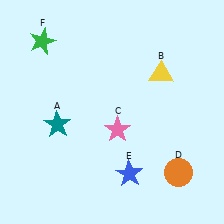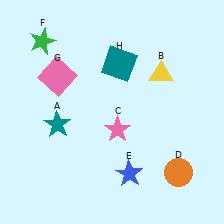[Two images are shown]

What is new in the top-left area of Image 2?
A pink square (G) was added in the top-left area of Image 2.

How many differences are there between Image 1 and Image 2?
There are 2 differences between the two images.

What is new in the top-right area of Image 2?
A teal square (H) was added in the top-right area of Image 2.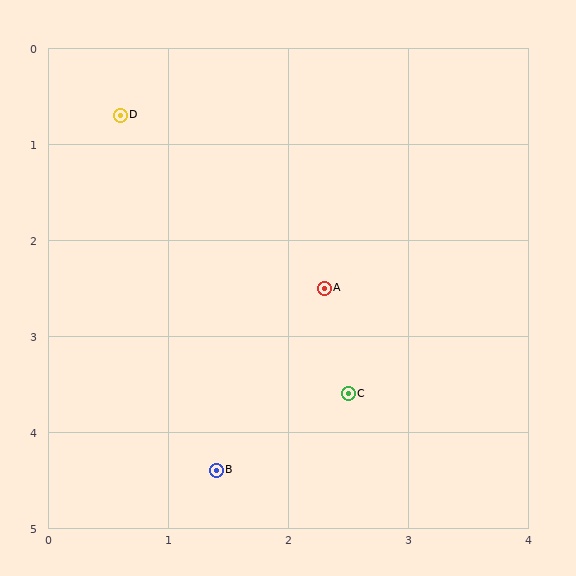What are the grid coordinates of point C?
Point C is at approximately (2.5, 3.6).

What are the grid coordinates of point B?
Point B is at approximately (1.4, 4.4).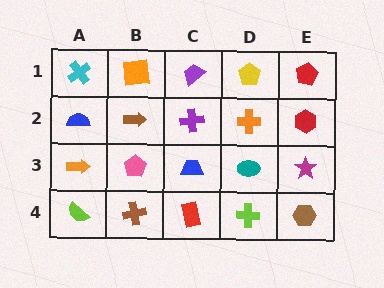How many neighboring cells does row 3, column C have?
4.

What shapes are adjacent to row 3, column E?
A red hexagon (row 2, column E), a brown hexagon (row 4, column E), a teal ellipse (row 3, column D).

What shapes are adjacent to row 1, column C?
A purple cross (row 2, column C), an orange square (row 1, column B), a yellow pentagon (row 1, column D).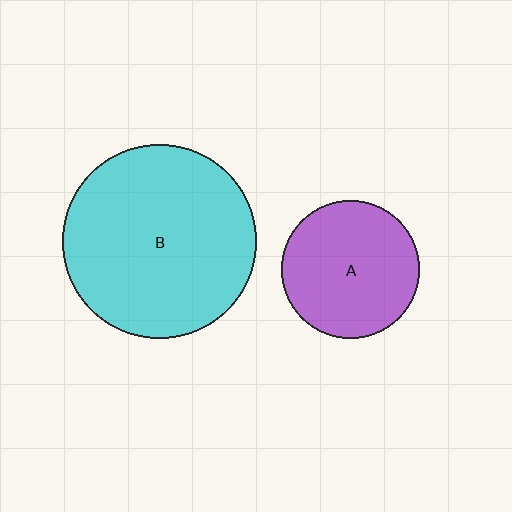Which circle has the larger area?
Circle B (cyan).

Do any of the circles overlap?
No, none of the circles overlap.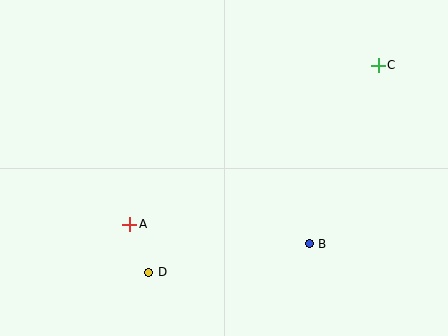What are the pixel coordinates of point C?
Point C is at (378, 65).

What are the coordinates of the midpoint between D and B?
The midpoint between D and B is at (229, 258).